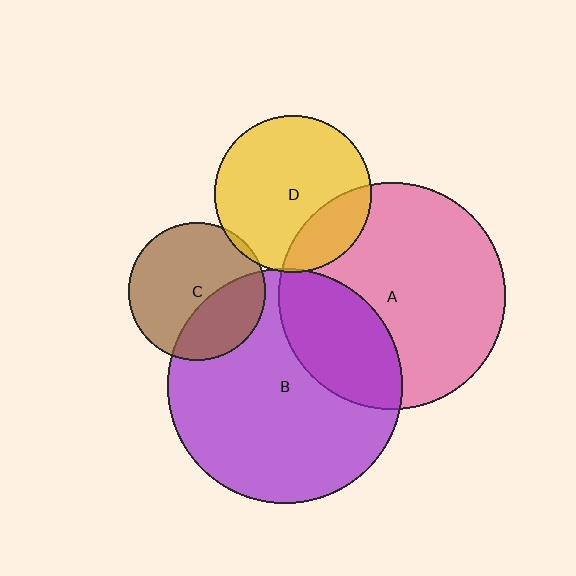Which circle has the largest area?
Circle B (purple).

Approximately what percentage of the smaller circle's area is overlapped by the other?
Approximately 30%.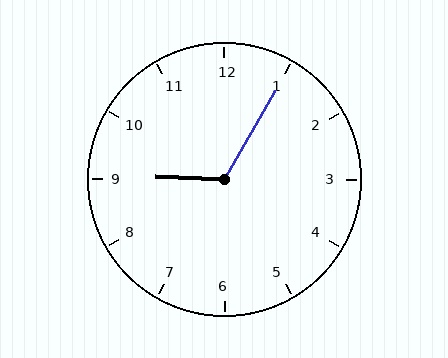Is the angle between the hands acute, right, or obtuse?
It is obtuse.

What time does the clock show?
9:05.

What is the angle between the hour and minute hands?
Approximately 118 degrees.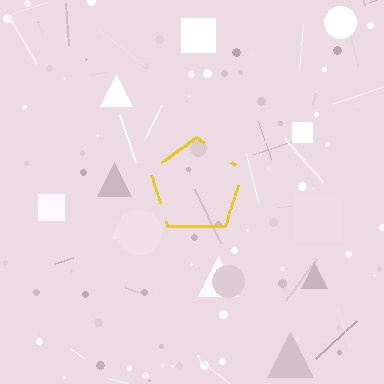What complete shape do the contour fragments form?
The contour fragments form a pentagon.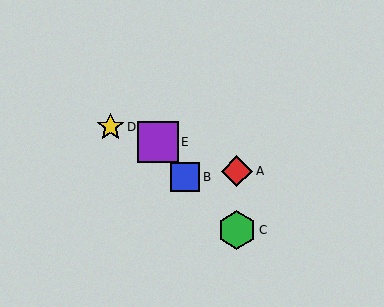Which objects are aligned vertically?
Objects A, C are aligned vertically.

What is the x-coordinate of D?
Object D is at x≈111.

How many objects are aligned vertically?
2 objects (A, C) are aligned vertically.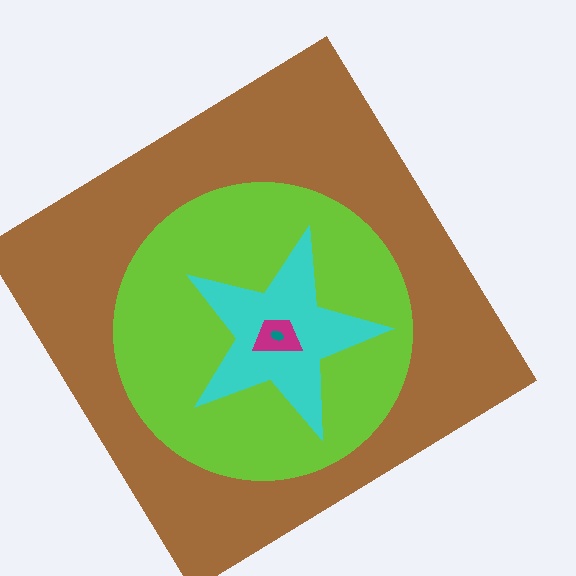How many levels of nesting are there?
5.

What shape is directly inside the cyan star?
The magenta trapezoid.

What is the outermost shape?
The brown diamond.